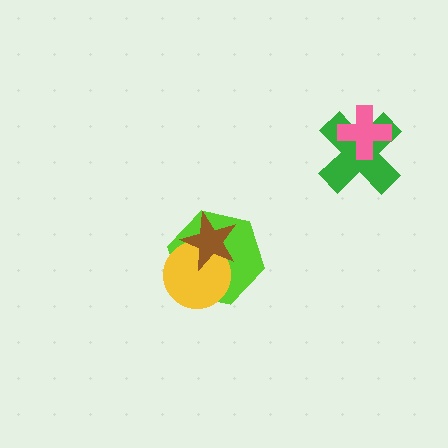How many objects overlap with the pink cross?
1 object overlaps with the pink cross.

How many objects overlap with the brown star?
2 objects overlap with the brown star.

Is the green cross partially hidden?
Yes, it is partially covered by another shape.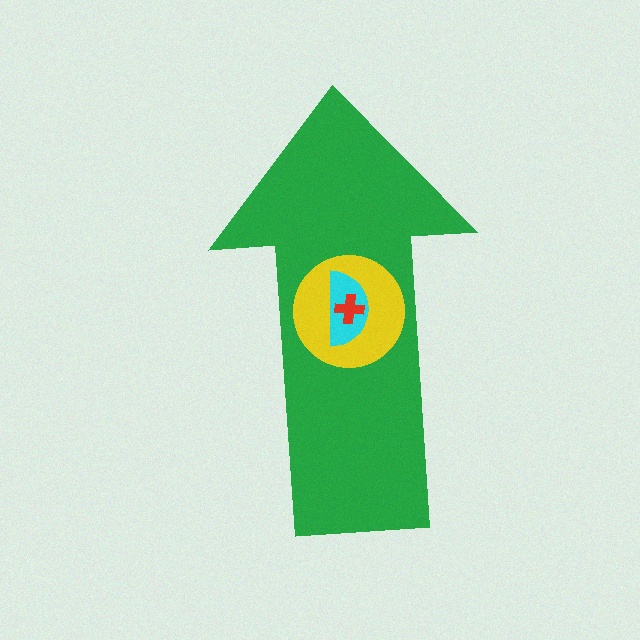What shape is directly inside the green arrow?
The yellow circle.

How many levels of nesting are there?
4.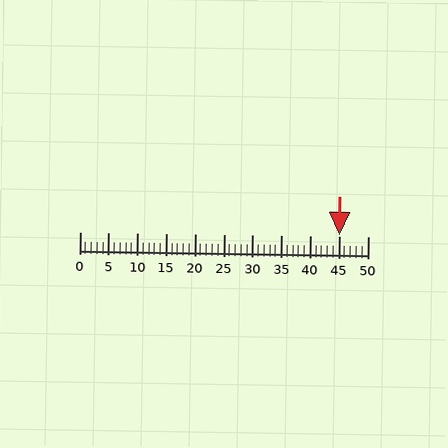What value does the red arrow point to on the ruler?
The red arrow points to approximately 45.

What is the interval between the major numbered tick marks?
The major tick marks are spaced 5 units apart.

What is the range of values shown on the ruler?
The ruler shows values from 0 to 50.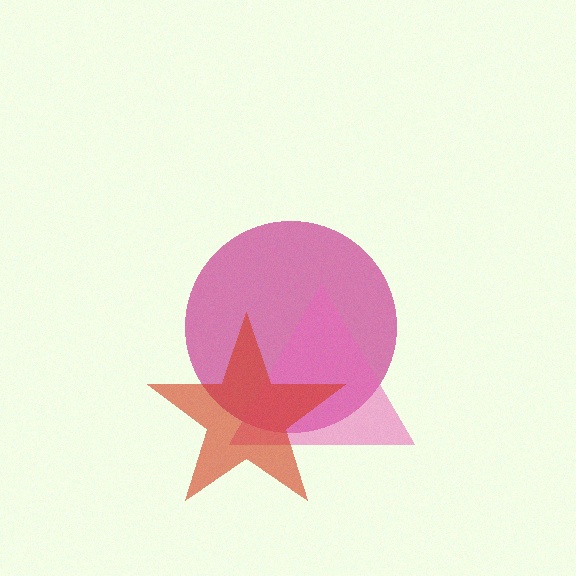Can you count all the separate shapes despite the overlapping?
Yes, there are 3 separate shapes.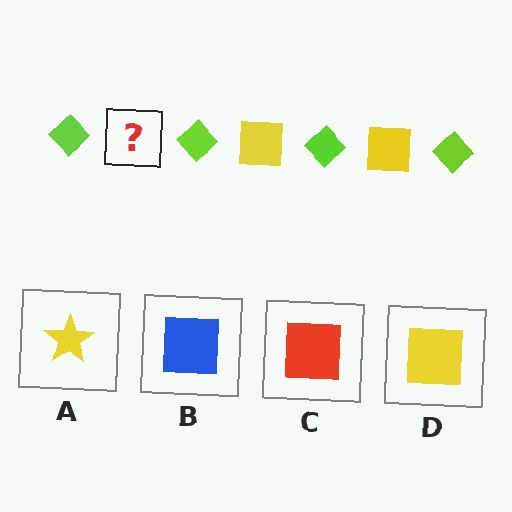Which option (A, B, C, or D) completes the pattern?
D.